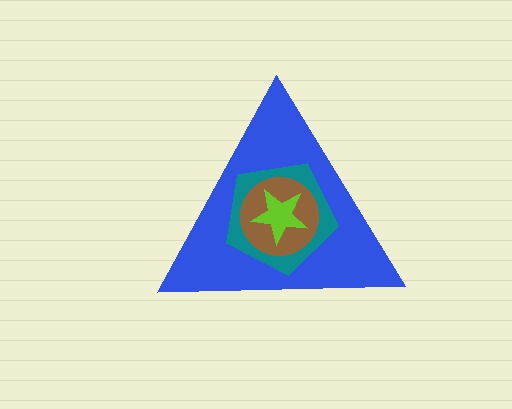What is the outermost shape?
The blue triangle.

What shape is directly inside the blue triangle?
The teal pentagon.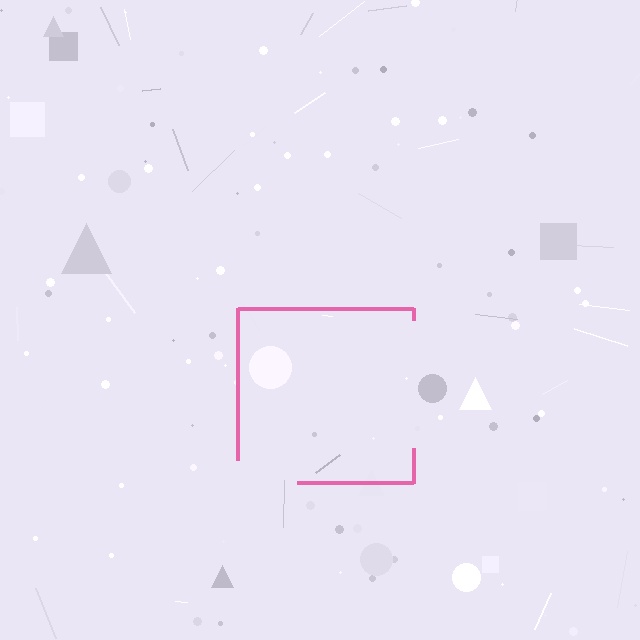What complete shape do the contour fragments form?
The contour fragments form a square.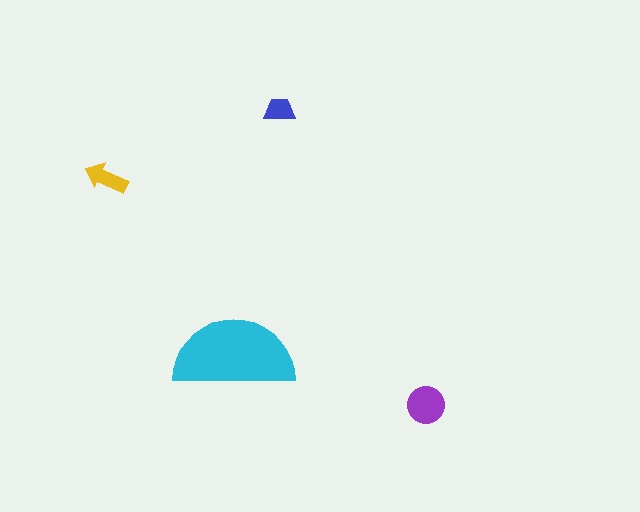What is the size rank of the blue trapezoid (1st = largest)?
4th.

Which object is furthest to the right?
The purple circle is rightmost.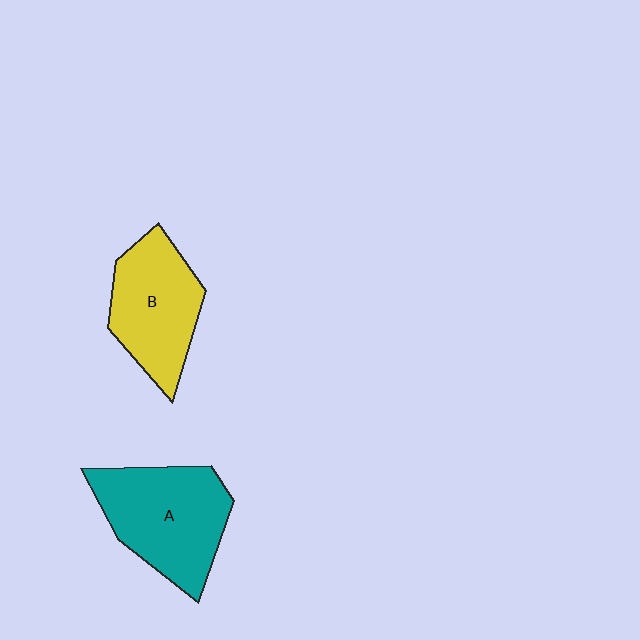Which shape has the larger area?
Shape A (teal).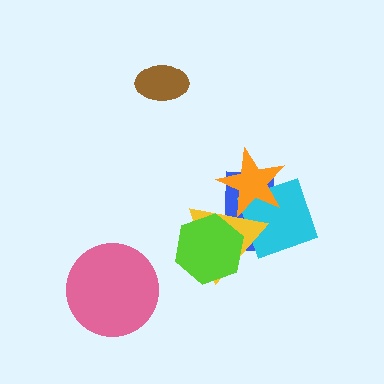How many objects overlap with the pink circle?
0 objects overlap with the pink circle.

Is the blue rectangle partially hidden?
Yes, it is partially covered by another shape.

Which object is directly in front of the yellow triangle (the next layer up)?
The orange star is directly in front of the yellow triangle.